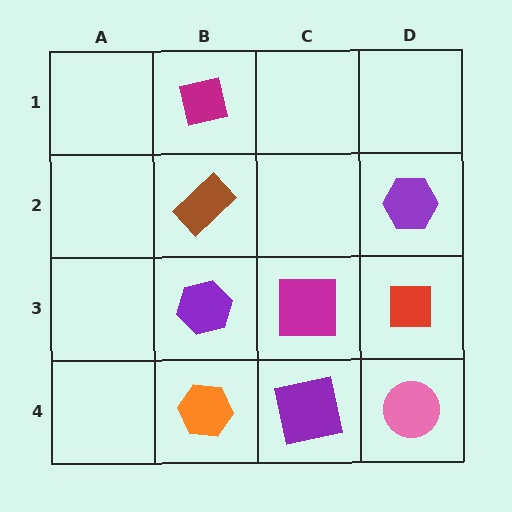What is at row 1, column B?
A magenta square.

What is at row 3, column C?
A magenta square.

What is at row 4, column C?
A purple square.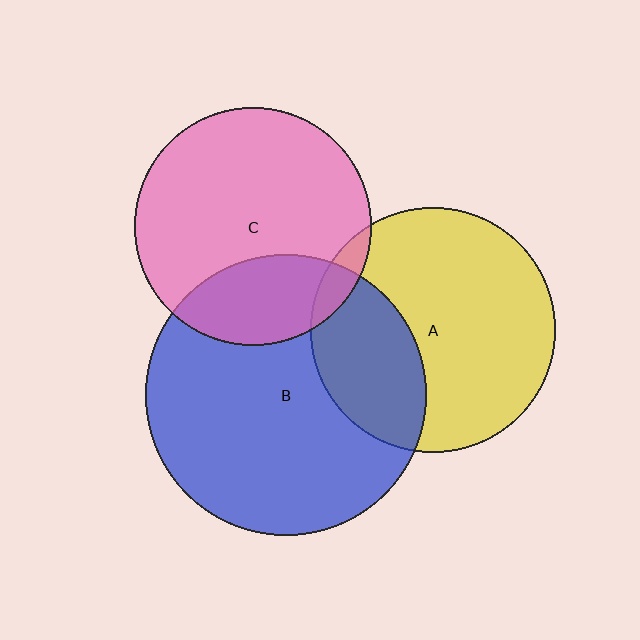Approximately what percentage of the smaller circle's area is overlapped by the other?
Approximately 5%.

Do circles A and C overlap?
Yes.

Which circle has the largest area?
Circle B (blue).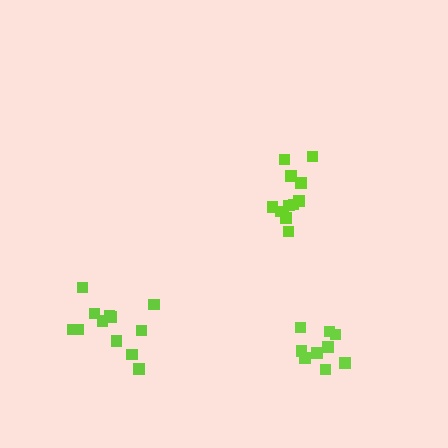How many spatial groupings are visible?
There are 3 spatial groupings.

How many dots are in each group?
Group 1: 12 dots, Group 2: 10 dots, Group 3: 12 dots (34 total).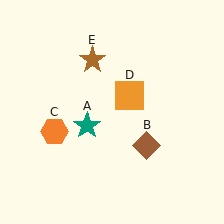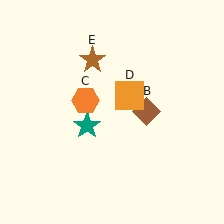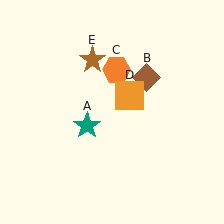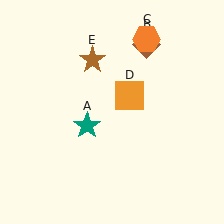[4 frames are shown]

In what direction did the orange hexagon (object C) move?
The orange hexagon (object C) moved up and to the right.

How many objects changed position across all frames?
2 objects changed position: brown diamond (object B), orange hexagon (object C).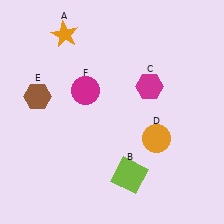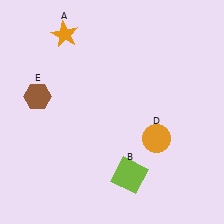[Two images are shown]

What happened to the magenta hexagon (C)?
The magenta hexagon (C) was removed in Image 2. It was in the top-right area of Image 1.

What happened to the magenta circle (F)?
The magenta circle (F) was removed in Image 2. It was in the top-left area of Image 1.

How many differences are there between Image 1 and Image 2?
There are 2 differences between the two images.